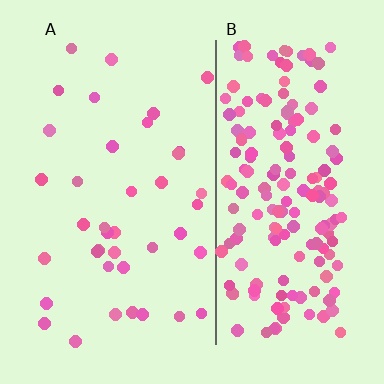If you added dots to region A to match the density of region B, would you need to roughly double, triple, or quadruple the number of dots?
Approximately quadruple.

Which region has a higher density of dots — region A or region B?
B (the right).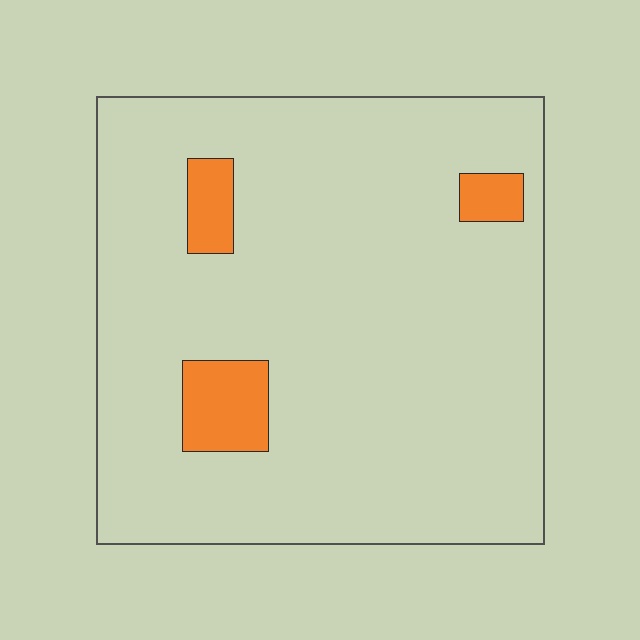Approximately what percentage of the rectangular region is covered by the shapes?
Approximately 10%.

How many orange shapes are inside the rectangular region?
3.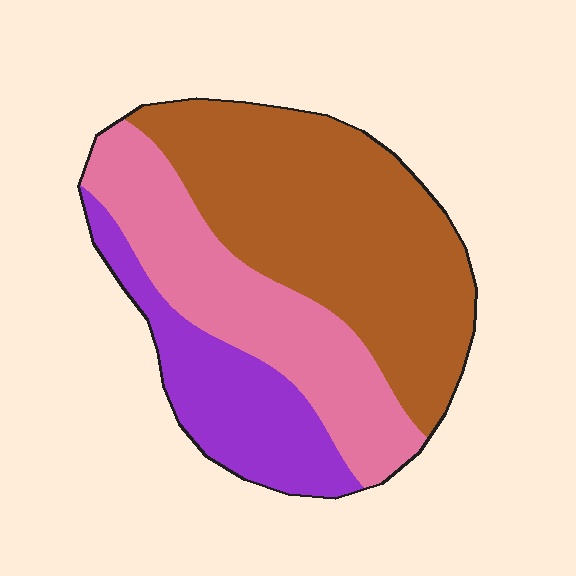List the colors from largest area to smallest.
From largest to smallest: brown, pink, purple.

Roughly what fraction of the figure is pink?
Pink covers around 30% of the figure.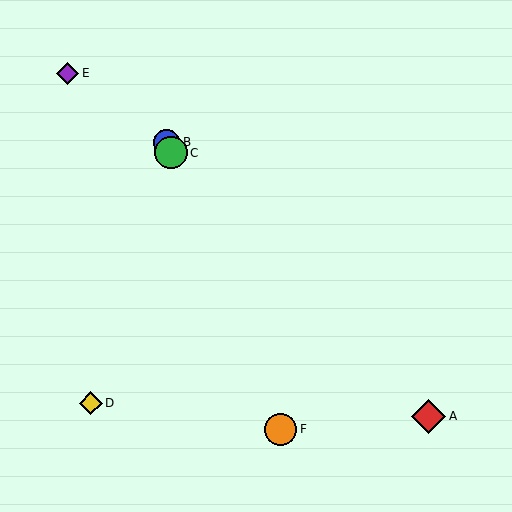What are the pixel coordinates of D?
Object D is at (91, 403).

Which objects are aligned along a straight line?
Objects B, C, F are aligned along a straight line.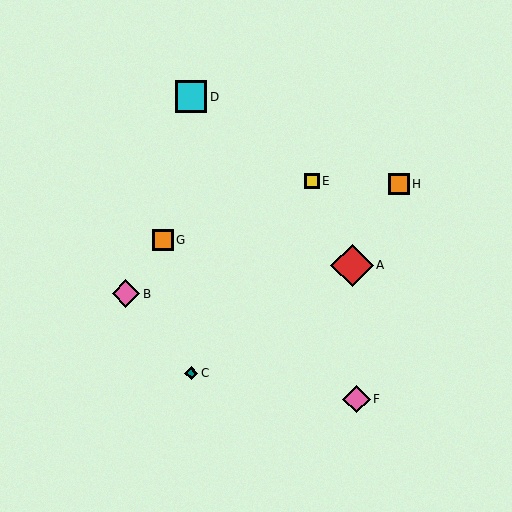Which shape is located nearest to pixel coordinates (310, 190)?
The yellow square (labeled E) at (312, 181) is nearest to that location.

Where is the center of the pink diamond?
The center of the pink diamond is at (126, 294).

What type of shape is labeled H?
Shape H is an orange square.